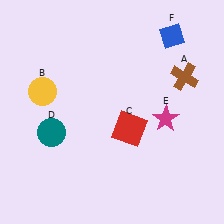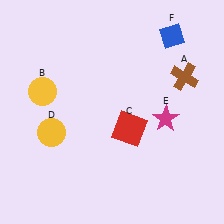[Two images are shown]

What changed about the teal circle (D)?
In Image 1, D is teal. In Image 2, it changed to yellow.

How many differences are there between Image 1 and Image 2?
There is 1 difference between the two images.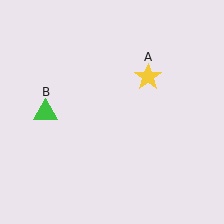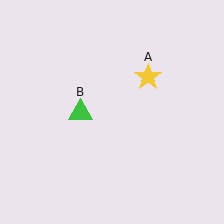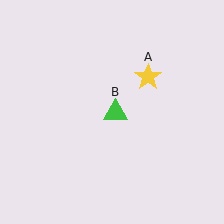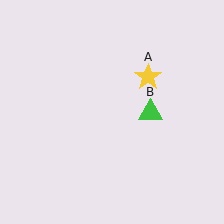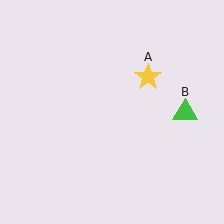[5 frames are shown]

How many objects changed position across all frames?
1 object changed position: green triangle (object B).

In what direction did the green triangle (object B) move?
The green triangle (object B) moved right.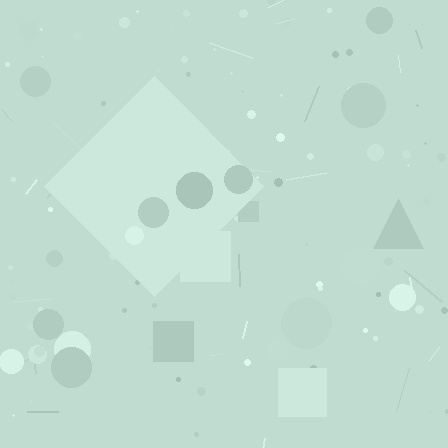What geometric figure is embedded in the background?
A diamond is embedded in the background.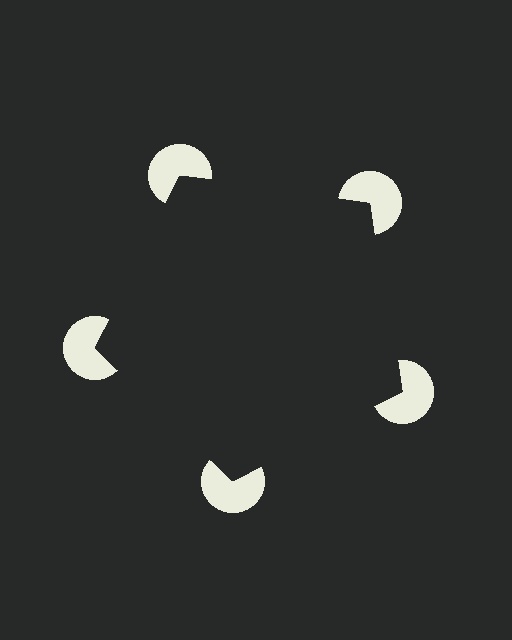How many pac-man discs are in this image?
There are 5 — one at each vertex of the illusory pentagon.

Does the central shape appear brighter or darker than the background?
It typically appears slightly darker than the background, even though no actual brightness change is drawn.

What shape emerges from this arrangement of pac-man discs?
An illusory pentagon — its edges are inferred from the aligned wedge cuts in the pac-man discs, not physically drawn.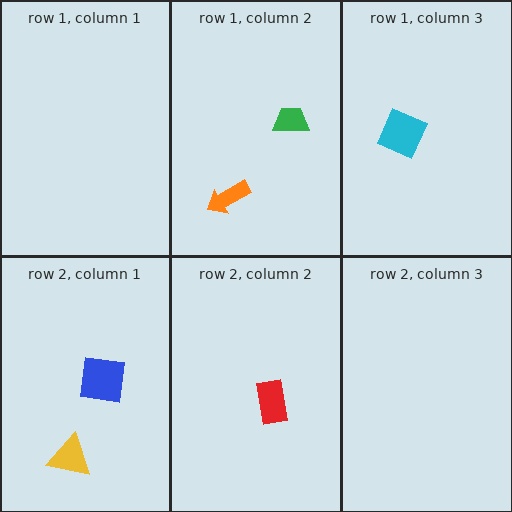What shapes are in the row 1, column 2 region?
The green trapezoid, the orange arrow.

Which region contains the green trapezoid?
The row 1, column 2 region.